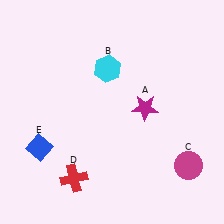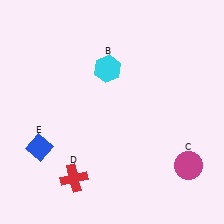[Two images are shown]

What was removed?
The magenta star (A) was removed in Image 2.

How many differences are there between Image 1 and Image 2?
There is 1 difference between the two images.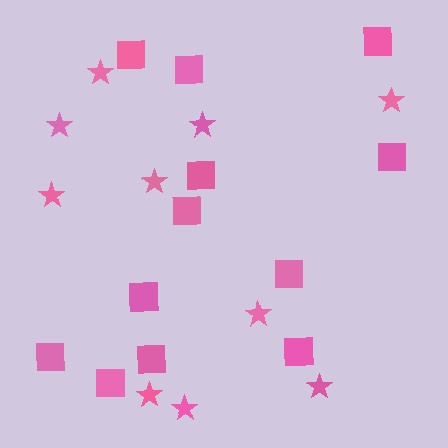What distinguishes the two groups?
There are 2 groups: one group of stars (10) and one group of squares (12).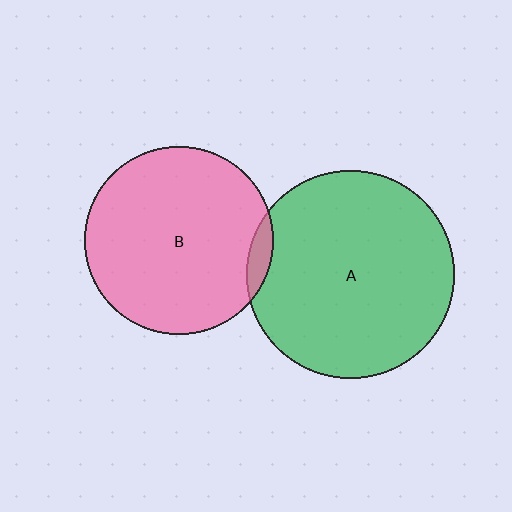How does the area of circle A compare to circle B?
Approximately 1.2 times.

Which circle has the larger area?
Circle A (green).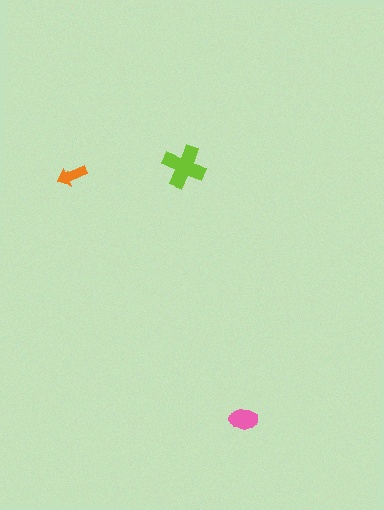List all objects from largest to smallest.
The lime cross, the pink ellipse, the orange arrow.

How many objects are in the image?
There are 3 objects in the image.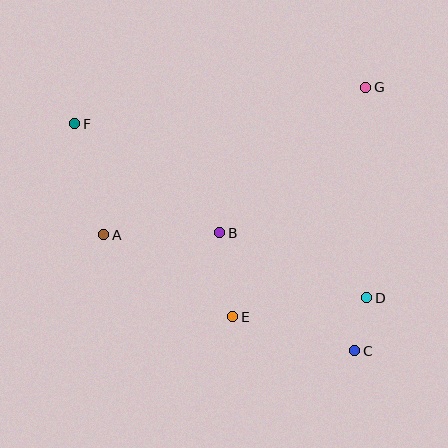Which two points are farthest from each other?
Points C and F are farthest from each other.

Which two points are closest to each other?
Points C and D are closest to each other.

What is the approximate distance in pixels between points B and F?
The distance between B and F is approximately 181 pixels.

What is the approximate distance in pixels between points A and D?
The distance between A and D is approximately 270 pixels.